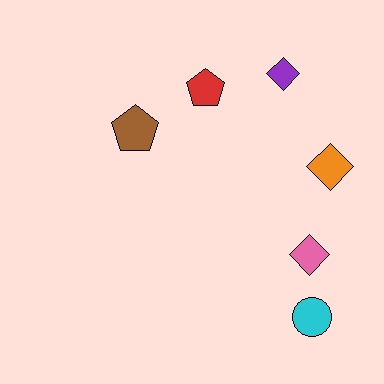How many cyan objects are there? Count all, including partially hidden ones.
There is 1 cyan object.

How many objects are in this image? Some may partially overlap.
There are 6 objects.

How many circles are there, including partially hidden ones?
There is 1 circle.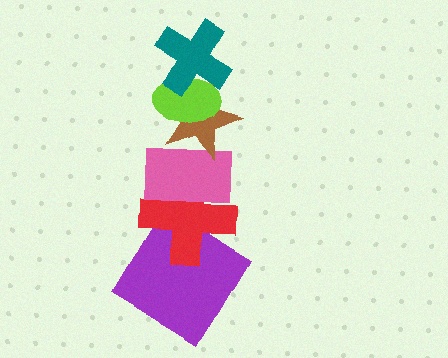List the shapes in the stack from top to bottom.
From top to bottom: the teal cross, the lime ellipse, the brown star, the pink rectangle, the red cross, the purple diamond.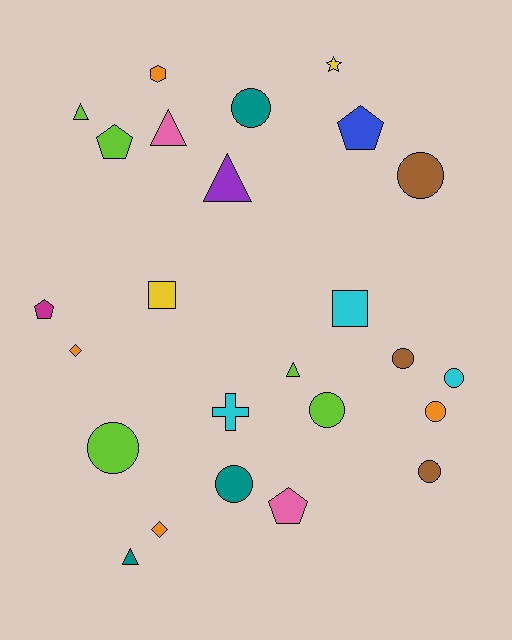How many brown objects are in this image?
There are 3 brown objects.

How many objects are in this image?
There are 25 objects.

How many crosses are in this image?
There is 1 cross.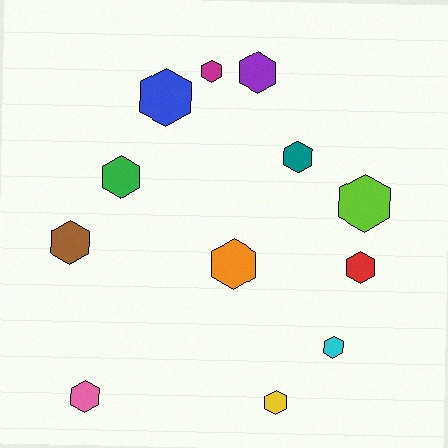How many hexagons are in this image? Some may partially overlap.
There are 12 hexagons.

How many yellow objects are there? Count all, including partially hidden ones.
There is 1 yellow object.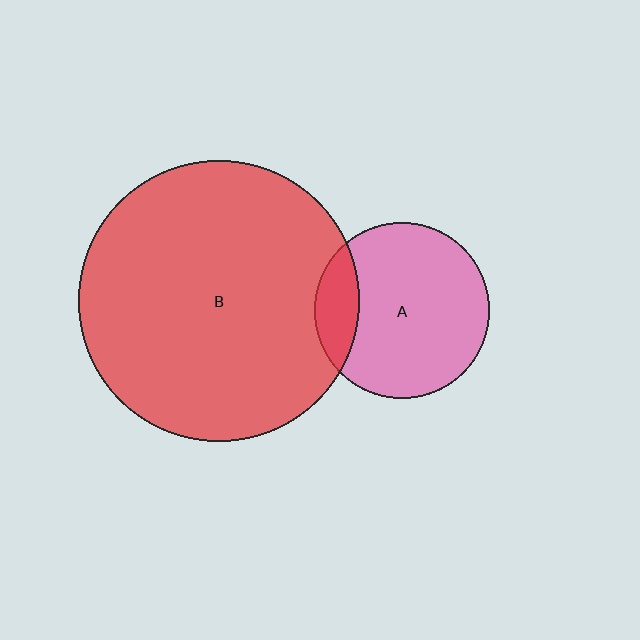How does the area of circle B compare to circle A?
Approximately 2.6 times.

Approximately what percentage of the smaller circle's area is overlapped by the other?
Approximately 15%.